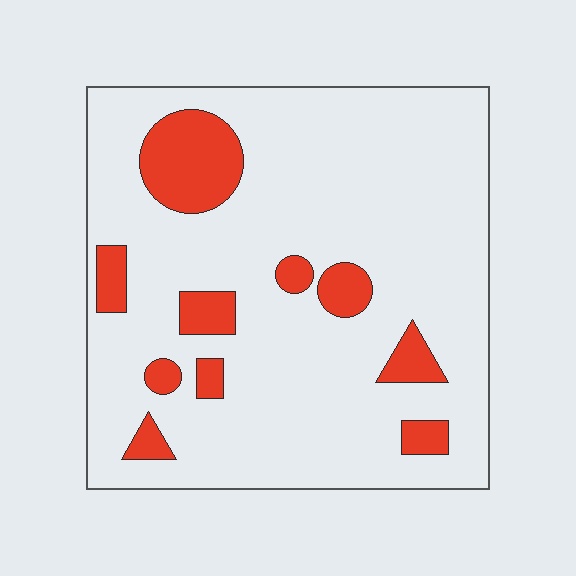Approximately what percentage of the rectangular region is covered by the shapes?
Approximately 15%.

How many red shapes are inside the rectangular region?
10.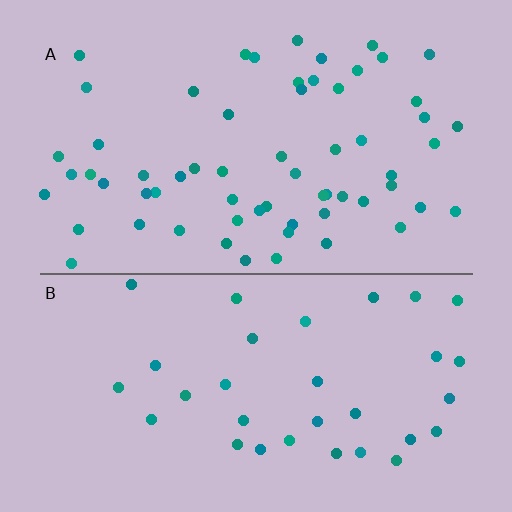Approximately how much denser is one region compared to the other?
Approximately 1.9× — region A over region B.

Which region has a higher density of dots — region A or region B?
A (the top).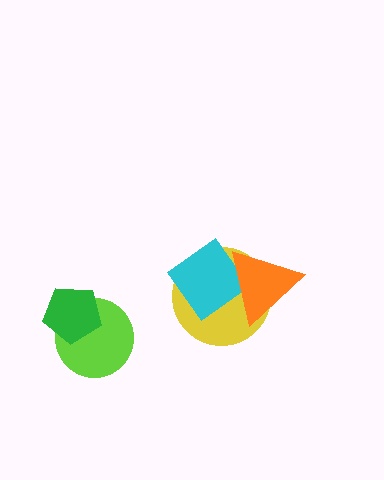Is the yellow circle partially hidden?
Yes, it is partially covered by another shape.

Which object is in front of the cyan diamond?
The orange triangle is in front of the cyan diamond.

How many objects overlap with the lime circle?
1 object overlaps with the lime circle.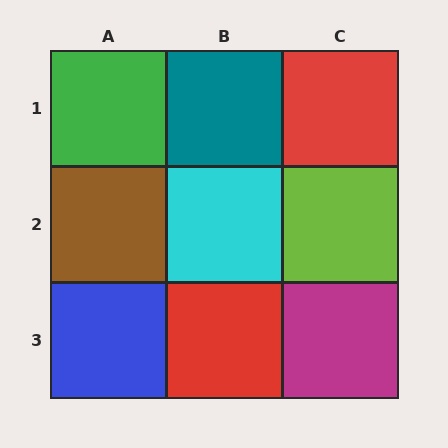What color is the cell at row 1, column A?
Green.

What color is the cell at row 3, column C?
Magenta.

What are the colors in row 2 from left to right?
Brown, cyan, lime.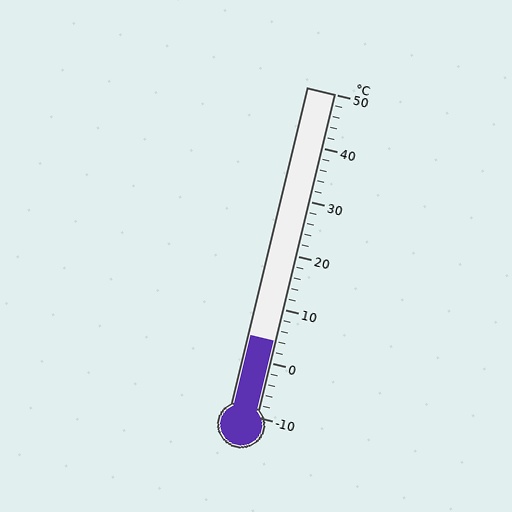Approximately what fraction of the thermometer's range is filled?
The thermometer is filled to approximately 25% of its range.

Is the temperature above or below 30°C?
The temperature is below 30°C.